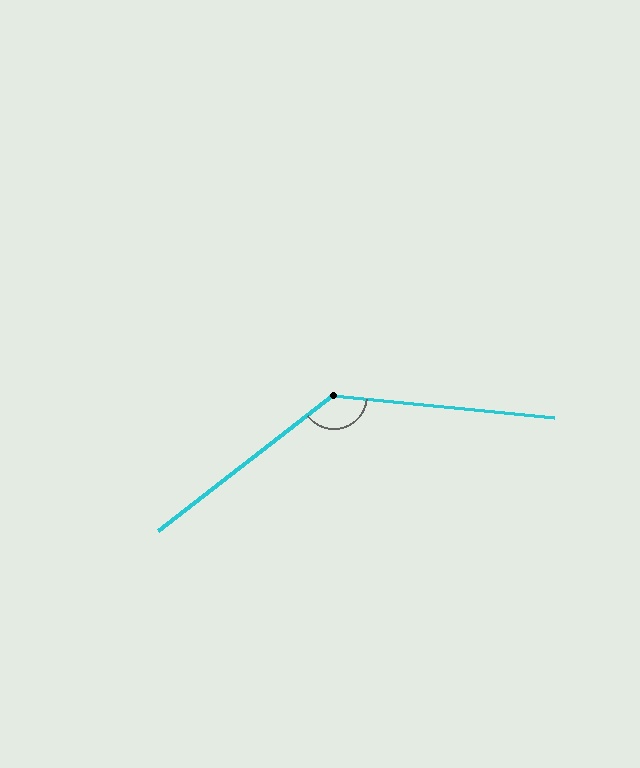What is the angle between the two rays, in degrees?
Approximately 137 degrees.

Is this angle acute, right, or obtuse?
It is obtuse.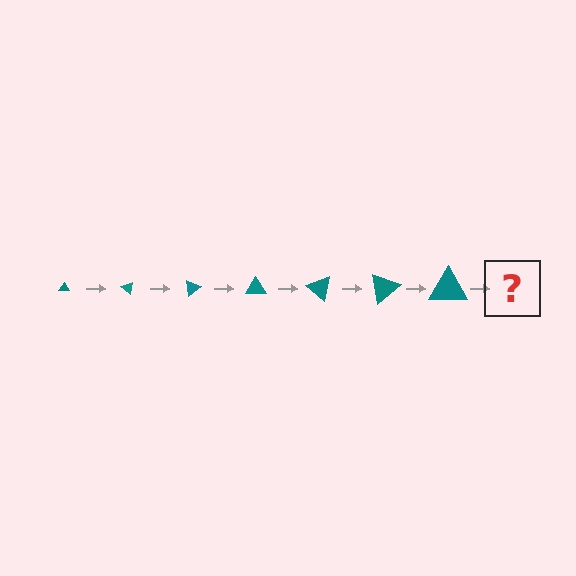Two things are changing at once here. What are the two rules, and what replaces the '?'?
The two rules are that the triangle grows larger each step and it rotates 40 degrees each step. The '?' should be a triangle, larger than the previous one and rotated 280 degrees from the start.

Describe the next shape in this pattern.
It should be a triangle, larger than the previous one and rotated 280 degrees from the start.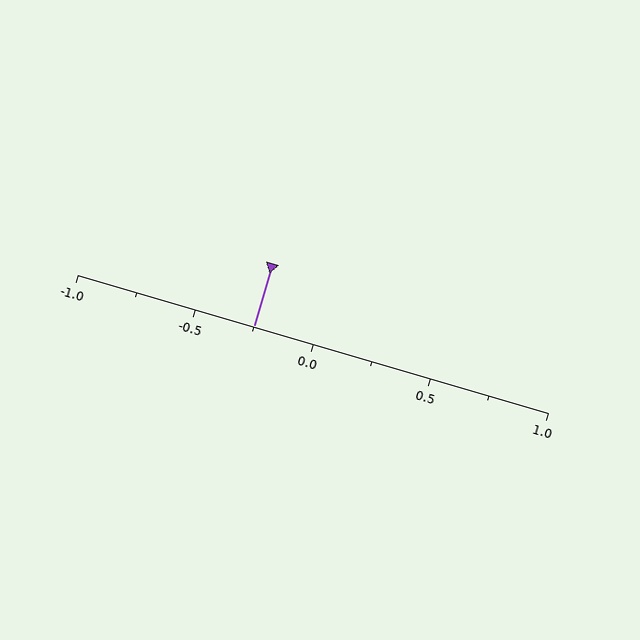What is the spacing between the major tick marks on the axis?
The major ticks are spaced 0.5 apart.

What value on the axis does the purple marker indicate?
The marker indicates approximately -0.25.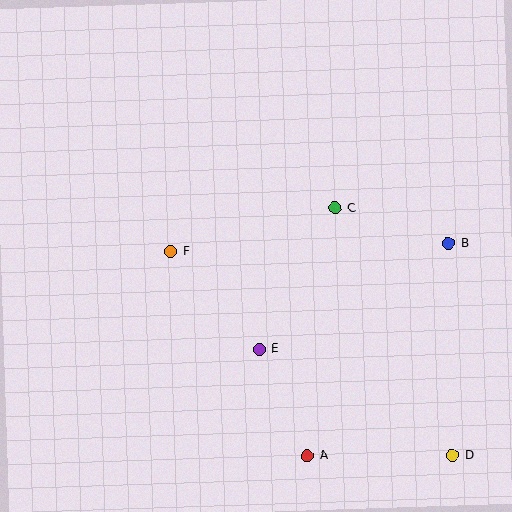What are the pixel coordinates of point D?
Point D is at (452, 455).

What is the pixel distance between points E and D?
The distance between E and D is 220 pixels.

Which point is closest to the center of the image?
Point F at (170, 251) is closest to the center.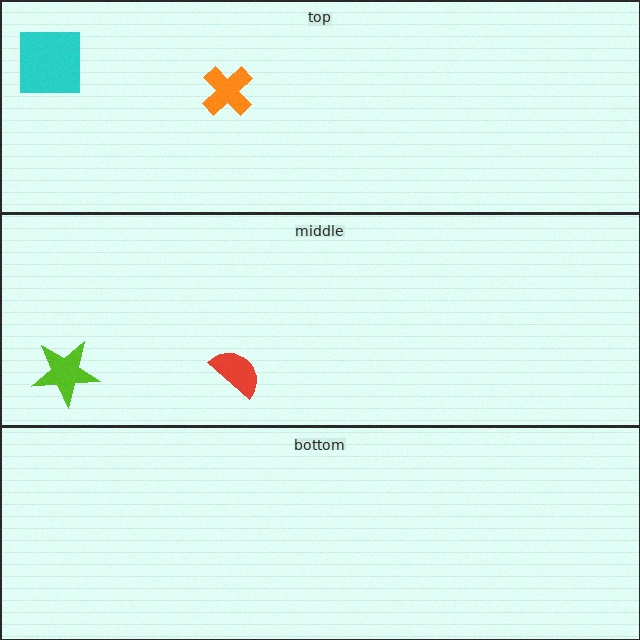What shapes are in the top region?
The orange cross, the cyan square.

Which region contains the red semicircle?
The middle region.